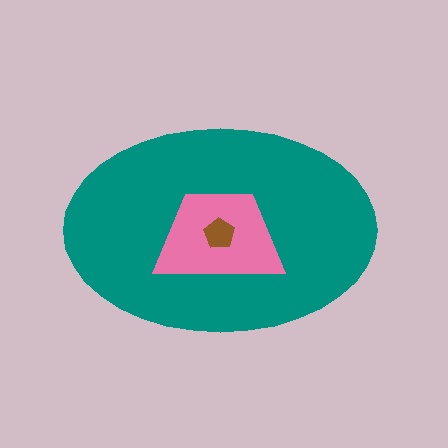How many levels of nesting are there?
3.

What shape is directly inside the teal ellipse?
The pink trapezoid.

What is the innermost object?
The brown pentagon.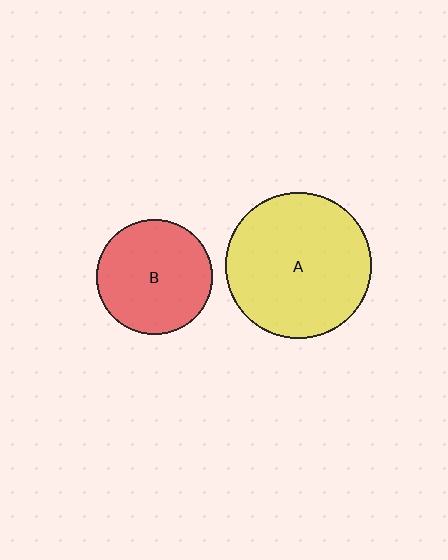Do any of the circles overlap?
No, none of the circles overlap.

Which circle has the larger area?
Circle A (yellow).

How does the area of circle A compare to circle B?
Approximately 1.6 times.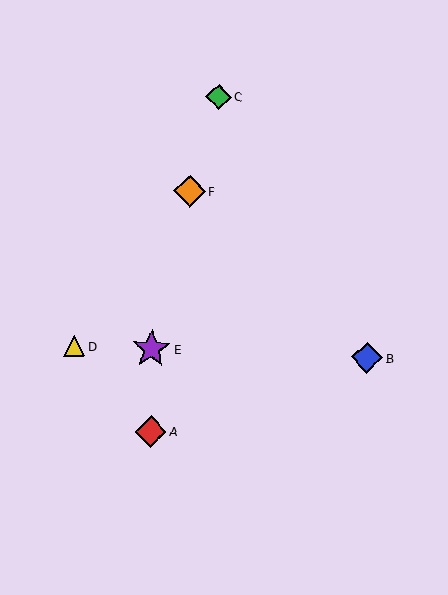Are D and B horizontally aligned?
Yes, both are at y≈346.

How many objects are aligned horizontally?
3 objects (B, D, E) are aligned horizontally.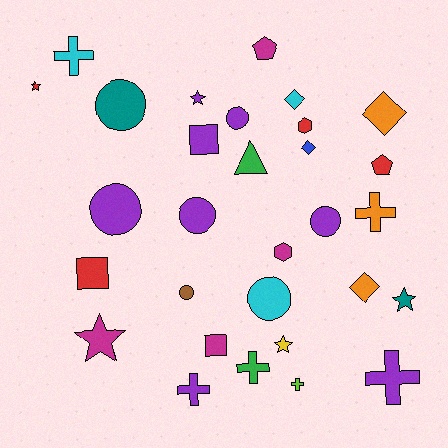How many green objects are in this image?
There are 2 green objects.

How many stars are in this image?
There are 5 stars.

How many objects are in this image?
There are 30 objects.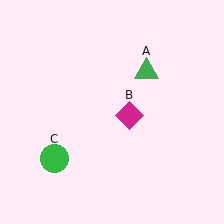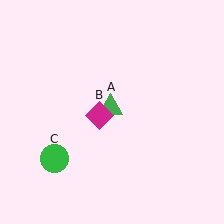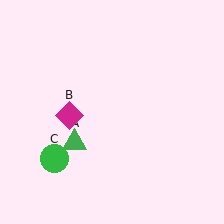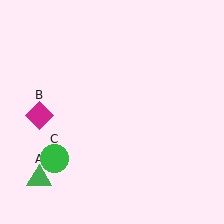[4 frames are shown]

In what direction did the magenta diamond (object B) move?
The magenta diamond (object B) moved left.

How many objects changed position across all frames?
2 objects changed position: green triangle (object A), magenta diamond (object B).